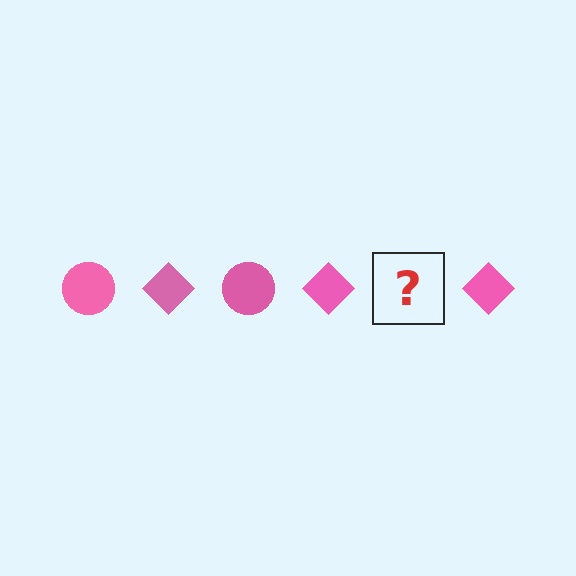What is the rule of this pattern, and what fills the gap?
The rule is that the pattern cycles through circle, diamond shapes in pink. The gap should be filled with a pink circle.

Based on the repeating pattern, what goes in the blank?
The blank should be a pink circle.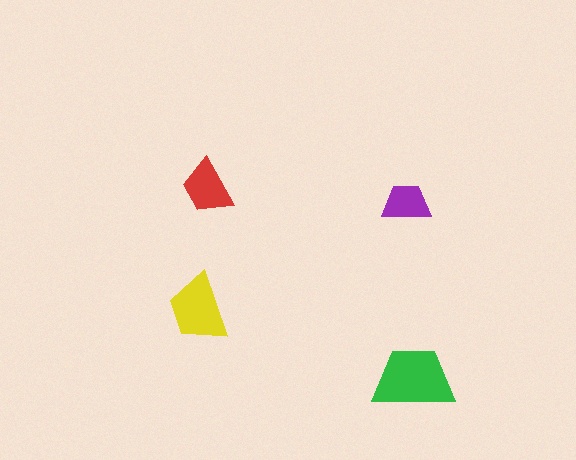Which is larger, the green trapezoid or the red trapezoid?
The green one.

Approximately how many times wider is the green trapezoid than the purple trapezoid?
About 1.5 times wider.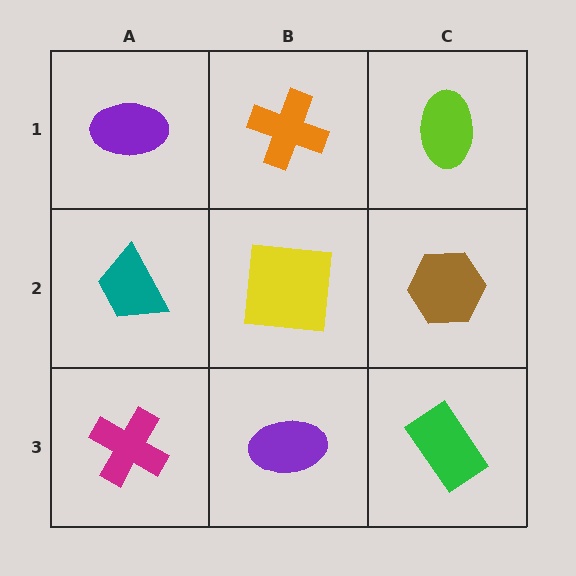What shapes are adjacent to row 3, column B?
A yellow square (row 2, column B), a magenta cross (row 3, column A), a green rectangle (row 3, column C).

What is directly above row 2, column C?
A lime ellipse.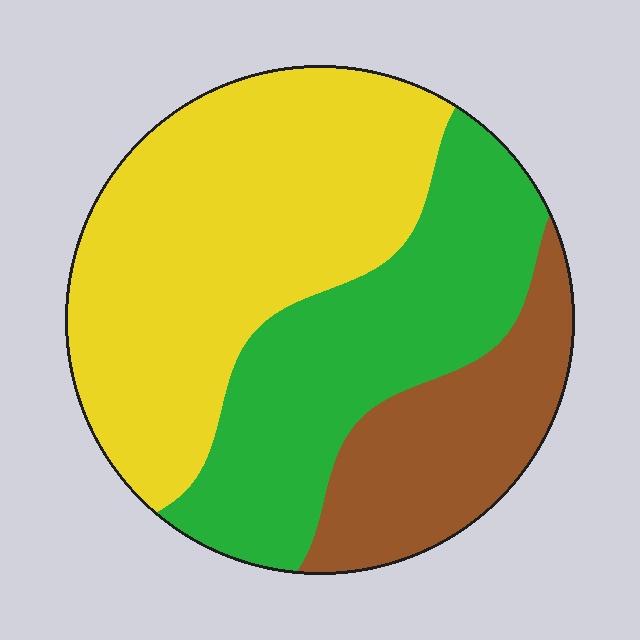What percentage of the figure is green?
Green takes up about one third (1/3) of the figure.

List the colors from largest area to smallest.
From largest to smallest: yellow, green, brown.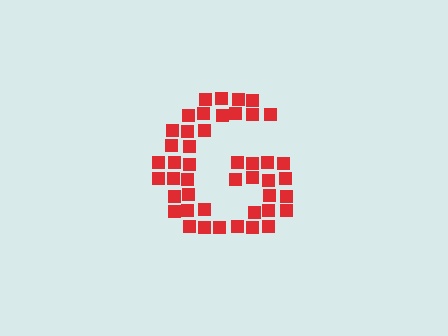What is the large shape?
The large shape is the letter G.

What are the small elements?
The small elements are squares.